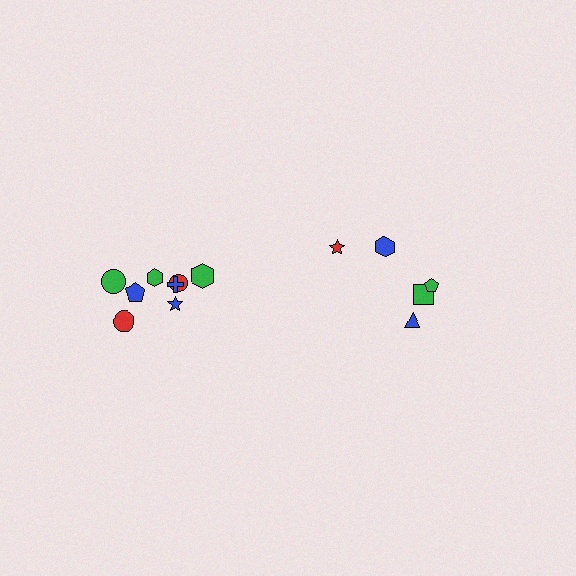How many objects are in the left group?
There are 8 objects.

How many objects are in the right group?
There are 5 objects.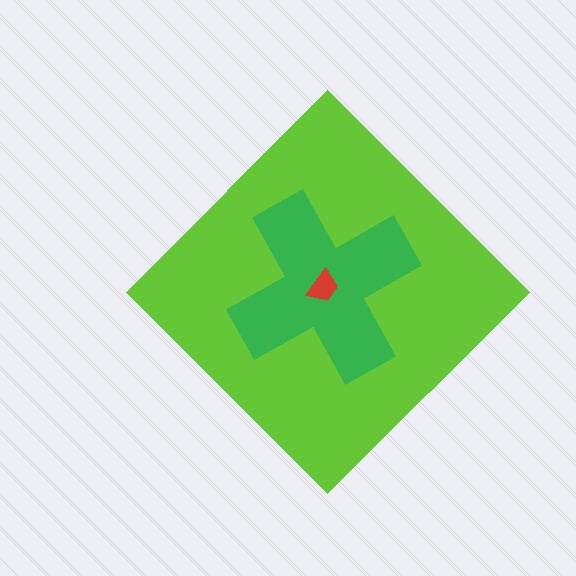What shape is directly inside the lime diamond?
The green cross.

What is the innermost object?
The red trapezoid.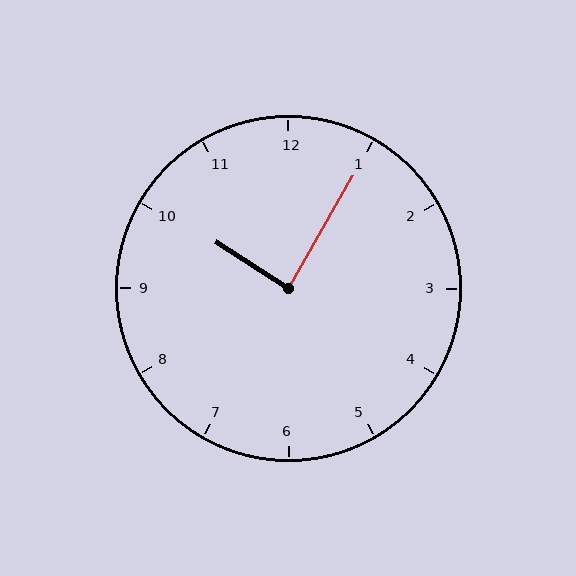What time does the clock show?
10:05.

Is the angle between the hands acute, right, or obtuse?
It is right.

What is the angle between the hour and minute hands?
Approximately 88 degrees.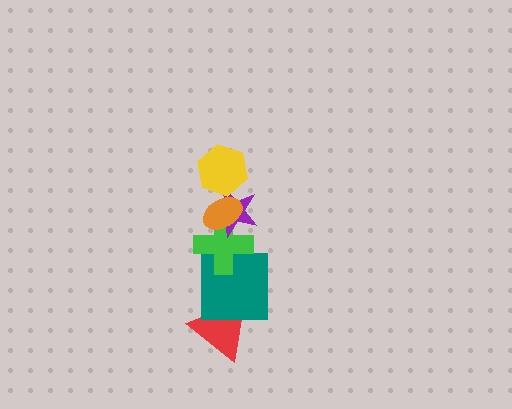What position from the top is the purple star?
The purple star is 3rd from the top.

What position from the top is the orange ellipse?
The orange ellipse is 2nd from the top.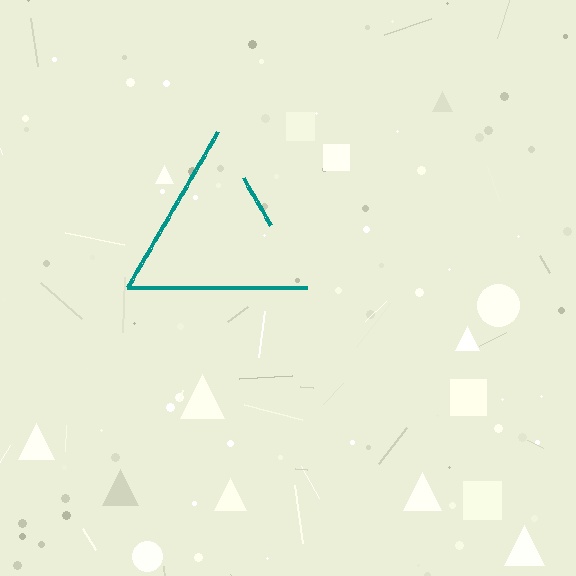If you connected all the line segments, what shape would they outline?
They would outline a triangle.